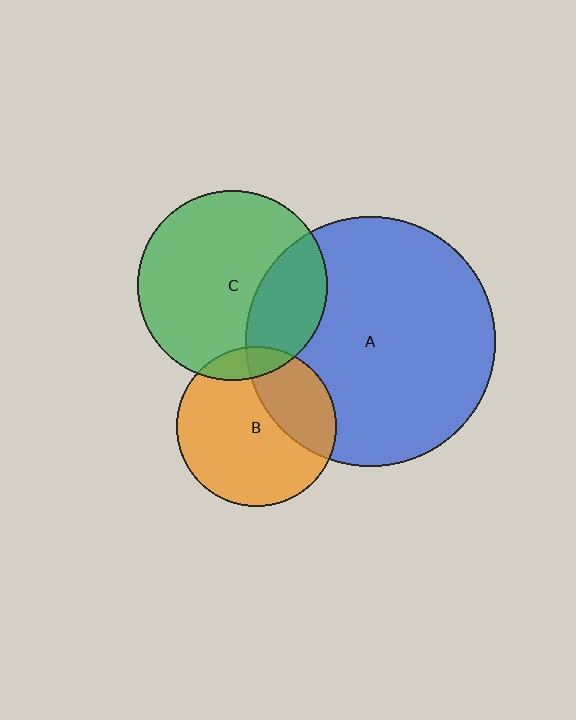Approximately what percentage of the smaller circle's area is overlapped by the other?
Approximately 30%.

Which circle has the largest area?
Circle A (blue).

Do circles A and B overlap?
Yes.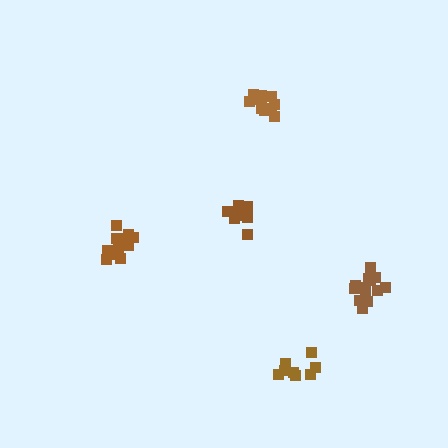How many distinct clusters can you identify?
There are 5 distinct clusters.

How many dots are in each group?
Group 1: 11 dots, Group 2: 13 dots, Group 3: 8 dots, Group 4: 13 dots, Group 5: 8 dots (53 total).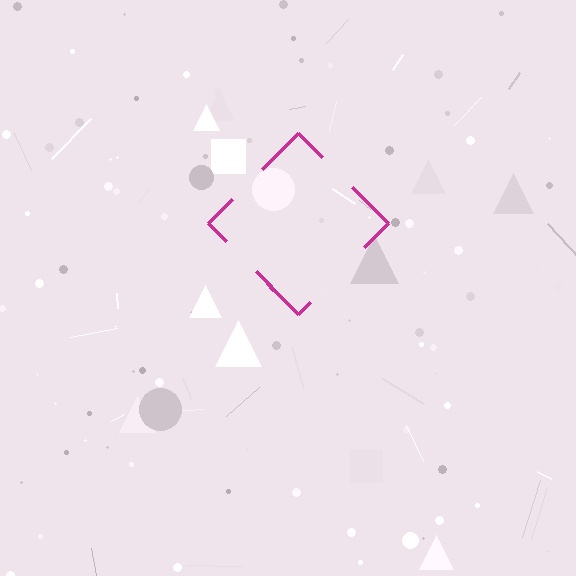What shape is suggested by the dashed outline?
The dashed outline suggests a diamond.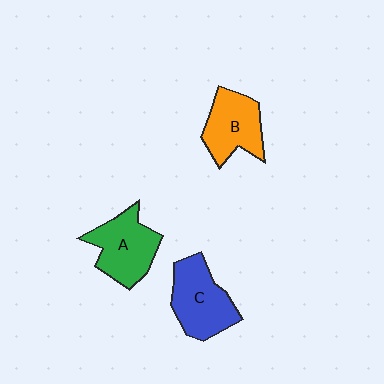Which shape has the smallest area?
Shape B (orange).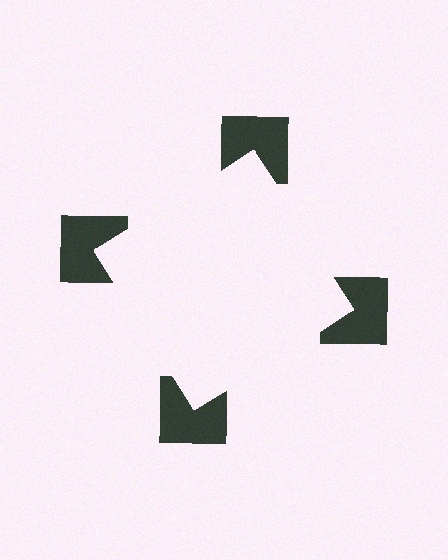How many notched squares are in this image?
There are 4 — one at each vertex of the illusory square.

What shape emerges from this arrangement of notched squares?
An illusory square — its edges are inferred from the aligned wedge cuts in the notched squares, not physically drawn.